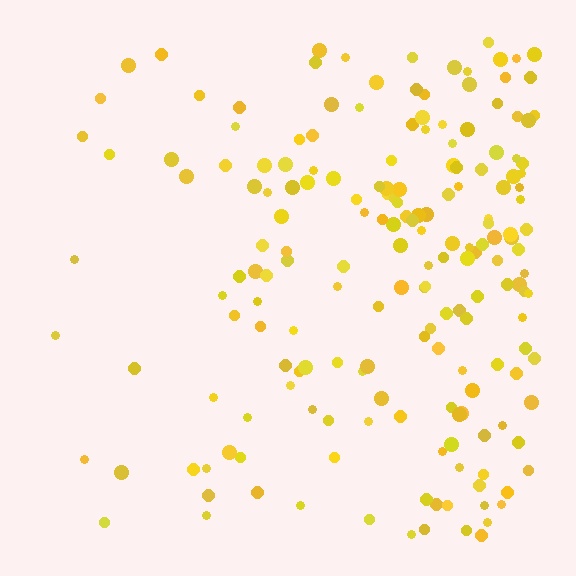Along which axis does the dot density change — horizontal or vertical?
Horizontal.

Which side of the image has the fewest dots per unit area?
The left.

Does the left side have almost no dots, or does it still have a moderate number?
Still a moderate number, just noticeably fewer than the right.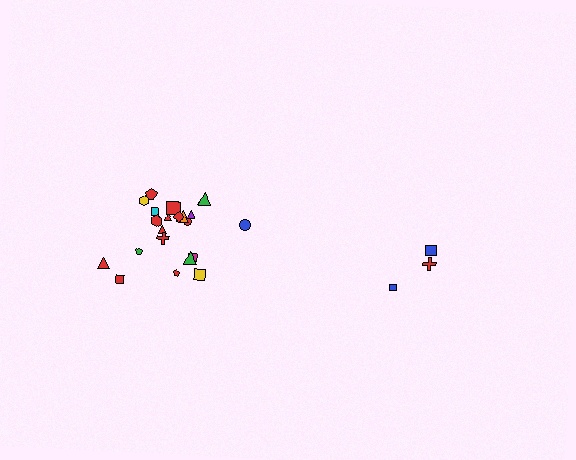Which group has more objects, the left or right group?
The left group.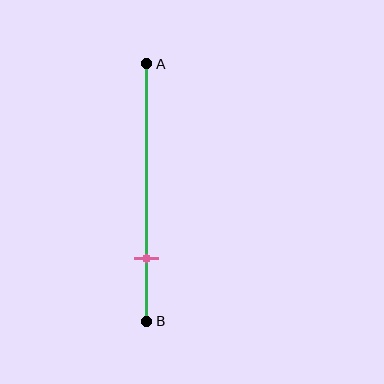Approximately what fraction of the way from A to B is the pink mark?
The pink mark is approximately 75% of the way from A to B.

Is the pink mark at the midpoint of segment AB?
No, the mark is at about 75% from A, not at the 50% midpoint.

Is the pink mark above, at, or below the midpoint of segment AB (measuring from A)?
The pink mark is below the midpoint of segment AB.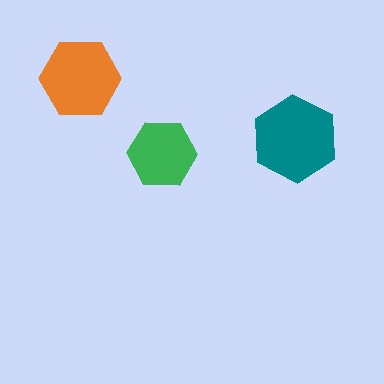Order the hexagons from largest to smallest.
the teal one, the orange one, the green one.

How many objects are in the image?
There are 3 objects in the image.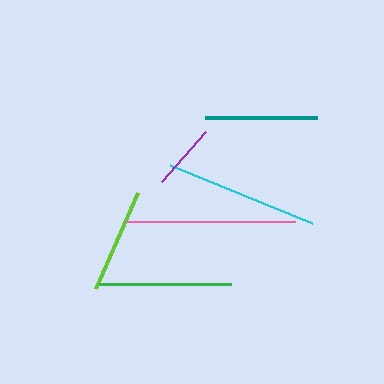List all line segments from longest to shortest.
From longest to shortest: pink, cyan, green, teal, lime, purple.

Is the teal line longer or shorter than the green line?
The green line is longer than the teal line.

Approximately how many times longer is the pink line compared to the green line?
The pink line is approximately 1.3 times the length of the green line.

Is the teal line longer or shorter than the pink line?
The pink line is longer than the teal line.